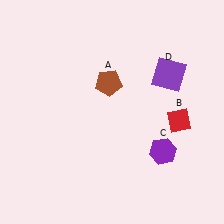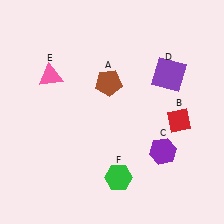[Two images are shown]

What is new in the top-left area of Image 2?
A pink triangle (E) was added in the top-left area of Image 2.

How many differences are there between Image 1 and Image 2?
There are 2 differences between the two images.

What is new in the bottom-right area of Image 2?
A green hexagon (F) was added in the bottom-right area of Image 2.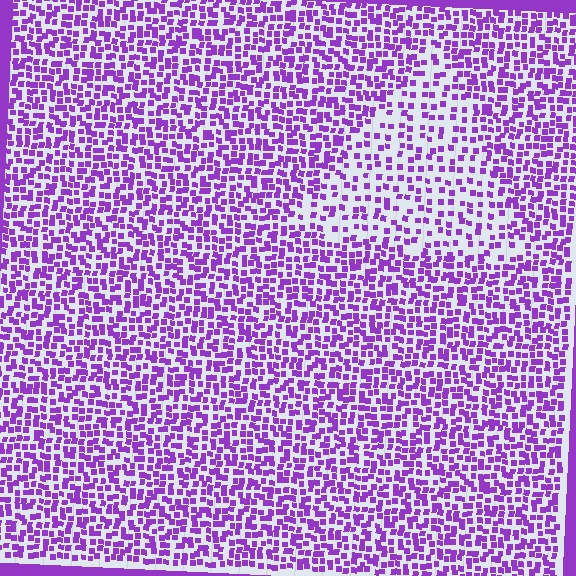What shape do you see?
I see a triangle.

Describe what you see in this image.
The image contains small purple elements arranged at two different densities. A triangle-shaped region is visible where the elements are less densely packed than the surrounding area.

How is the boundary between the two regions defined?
The boundary is defined by a change in element density (approximately 1.9x ratio). All elements are the same color, size, and shape.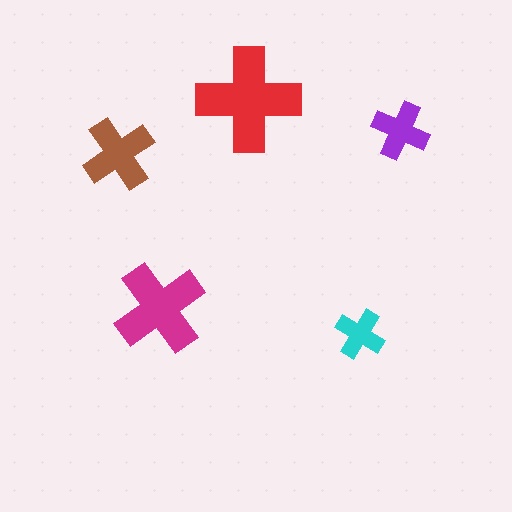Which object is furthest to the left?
The brown cross is leftmost.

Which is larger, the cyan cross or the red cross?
The red one.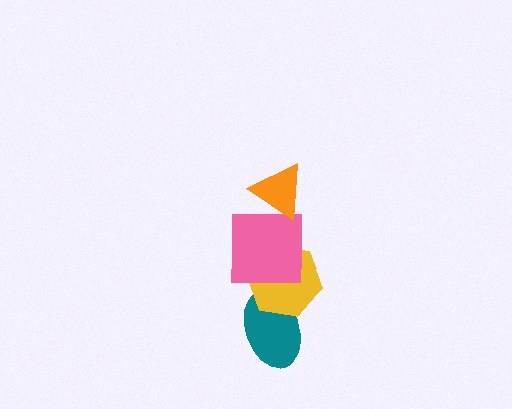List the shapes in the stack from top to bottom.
From top to bottom: the orange triangle, the pink square, the yellow hexagon, the teal ellipse.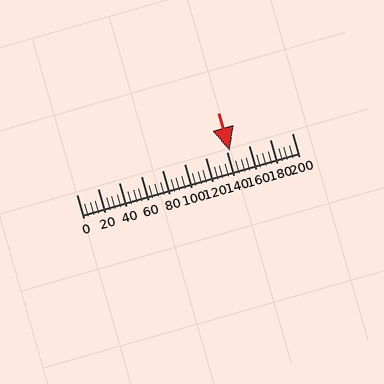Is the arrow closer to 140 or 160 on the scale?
The arrow is closer to 140.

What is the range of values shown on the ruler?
The ruler shows values from 0 to 200.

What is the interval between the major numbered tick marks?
The major tick marks are spaced 20 units apart.